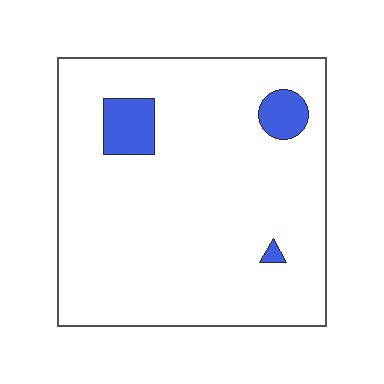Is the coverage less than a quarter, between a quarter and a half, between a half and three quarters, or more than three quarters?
Less than a quarter.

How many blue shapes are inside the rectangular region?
3.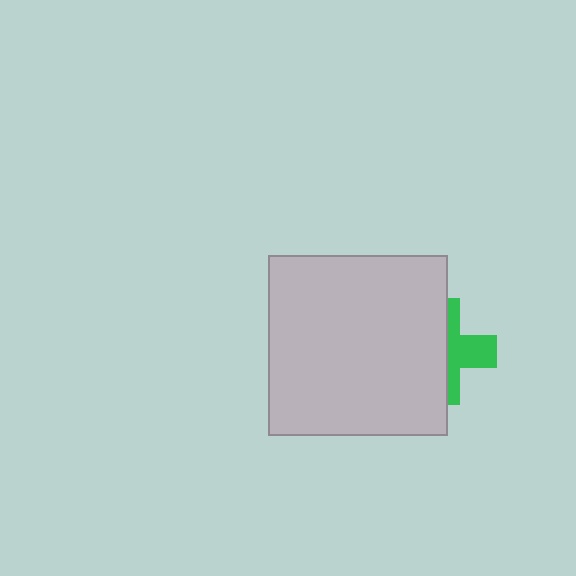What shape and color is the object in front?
The object in front is a light gray square.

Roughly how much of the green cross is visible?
A small part of it is visible (roughly 43%).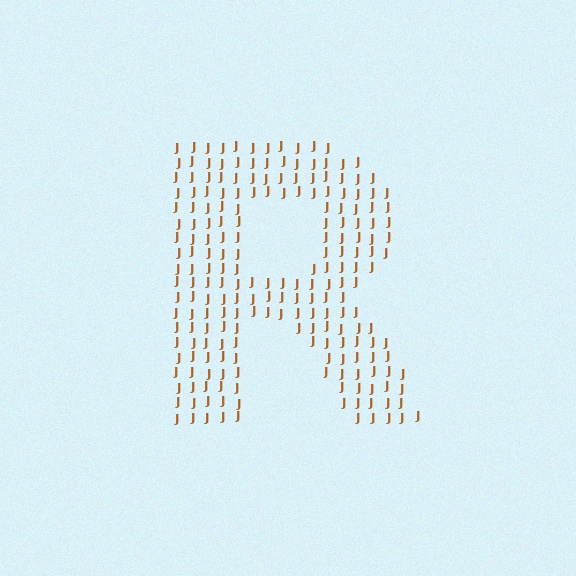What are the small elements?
The small elements are letter J's.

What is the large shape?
The large shape is the letter R.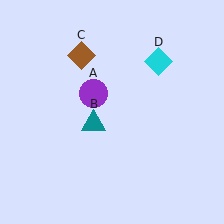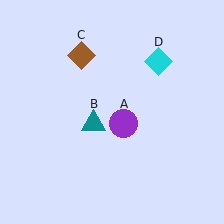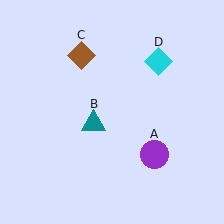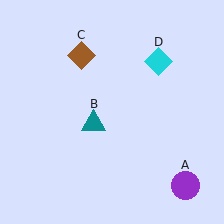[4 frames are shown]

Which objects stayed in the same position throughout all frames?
Teal triangle (object B) and brown diamond (object C) and cyan diamond (object D) remained stationary.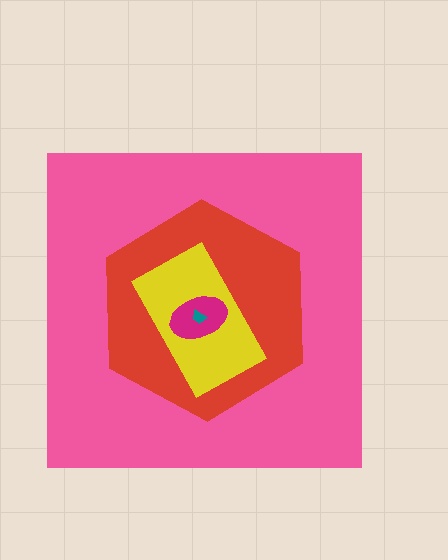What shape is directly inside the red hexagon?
The yellow rectangle.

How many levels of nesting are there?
5.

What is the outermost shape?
The pink square.